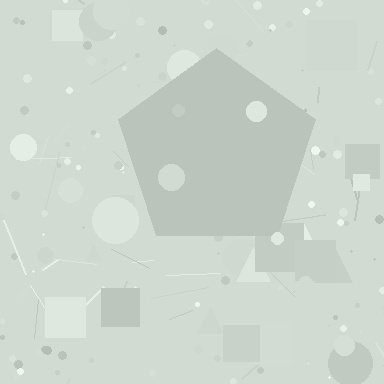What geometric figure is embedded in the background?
A pentagon is embedded in the background.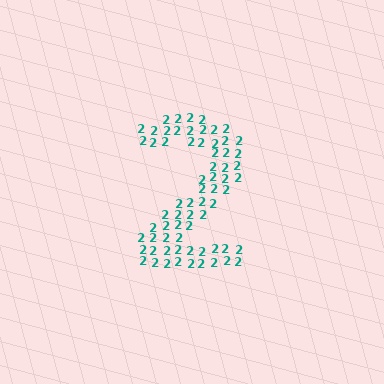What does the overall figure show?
The overall figure shows the digit 2.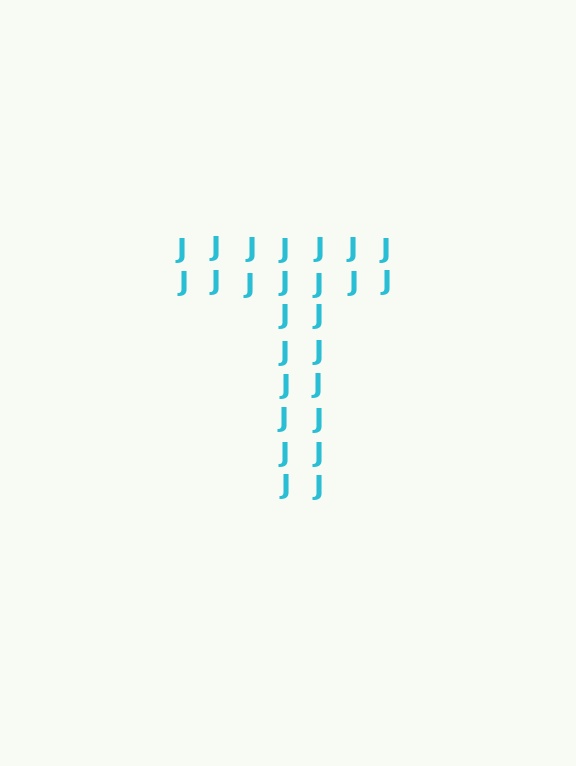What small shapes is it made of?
It is made of small letter J's.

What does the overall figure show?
The overall figure shows the letter T.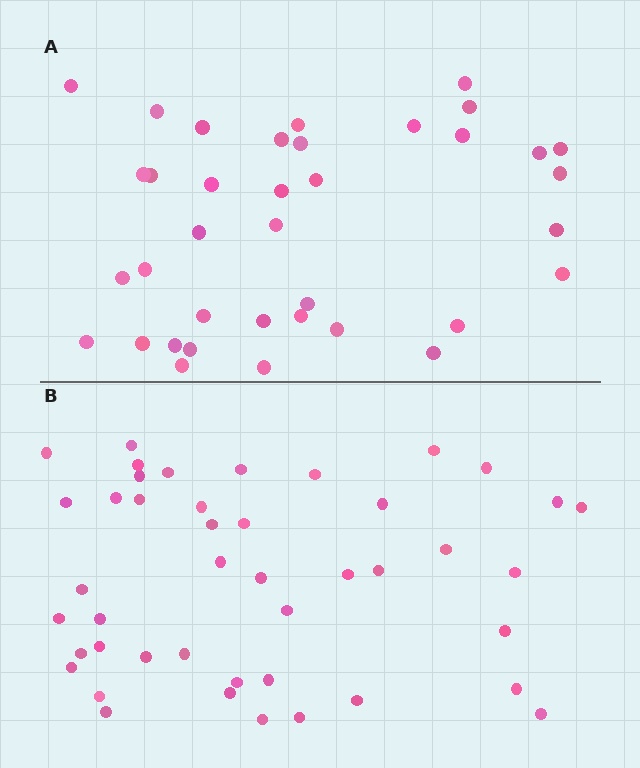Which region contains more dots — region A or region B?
Region B (the bottom region) has more dots.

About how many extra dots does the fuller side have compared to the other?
Region B has roughly 8 or so more dots than region A.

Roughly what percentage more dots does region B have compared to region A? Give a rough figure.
About 20% more.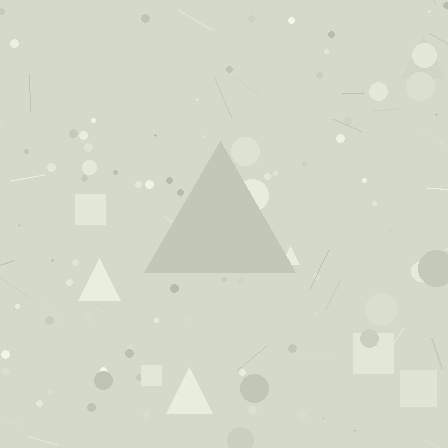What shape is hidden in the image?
A triangle is hidden in the image.